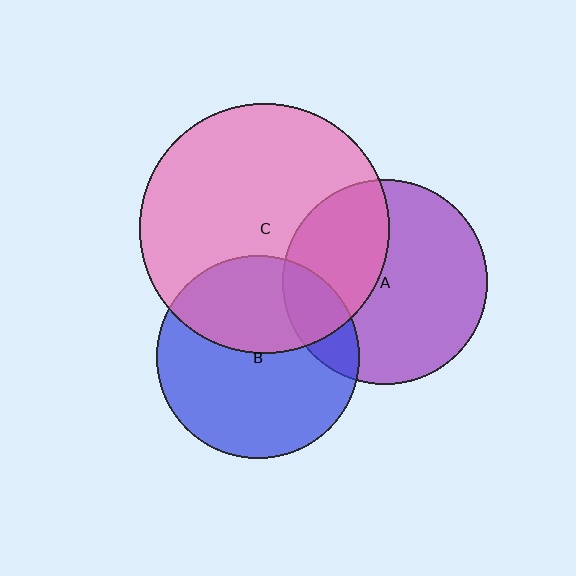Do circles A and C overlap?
Yes.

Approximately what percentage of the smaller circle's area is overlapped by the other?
Approximately 40%.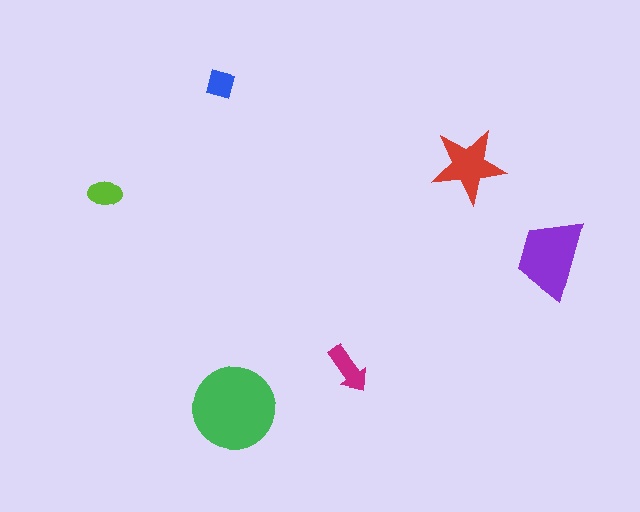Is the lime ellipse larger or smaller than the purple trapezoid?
Smaller.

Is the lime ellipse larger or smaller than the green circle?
Smaller.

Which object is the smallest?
The blue diamond.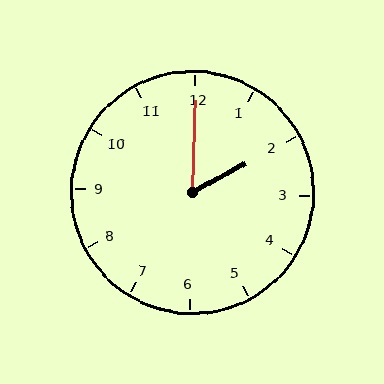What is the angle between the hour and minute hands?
Approximately 60 degrees.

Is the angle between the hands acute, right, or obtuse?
It is acute.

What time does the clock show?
2:00.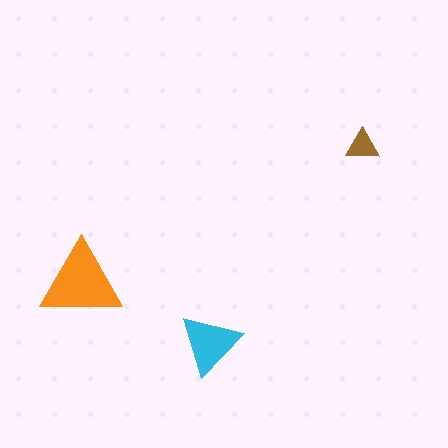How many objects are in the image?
There are 3 objects in the image.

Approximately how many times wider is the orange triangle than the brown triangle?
About 2.5 times wider.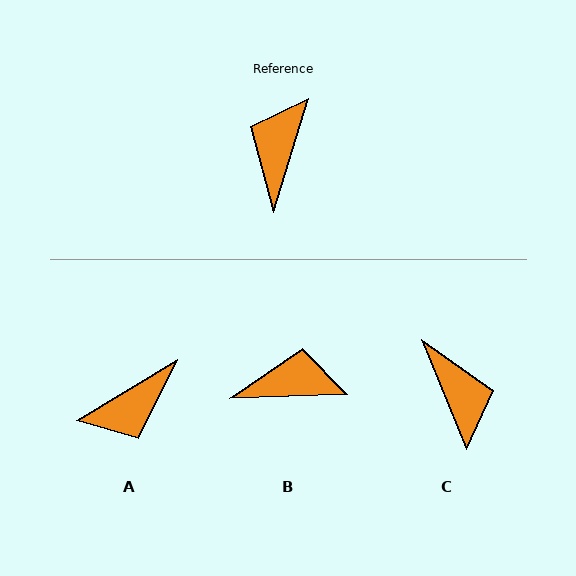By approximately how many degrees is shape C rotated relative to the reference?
Approximately 141 degrees clockwise.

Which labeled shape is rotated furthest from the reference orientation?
C, about 141 degrees away.